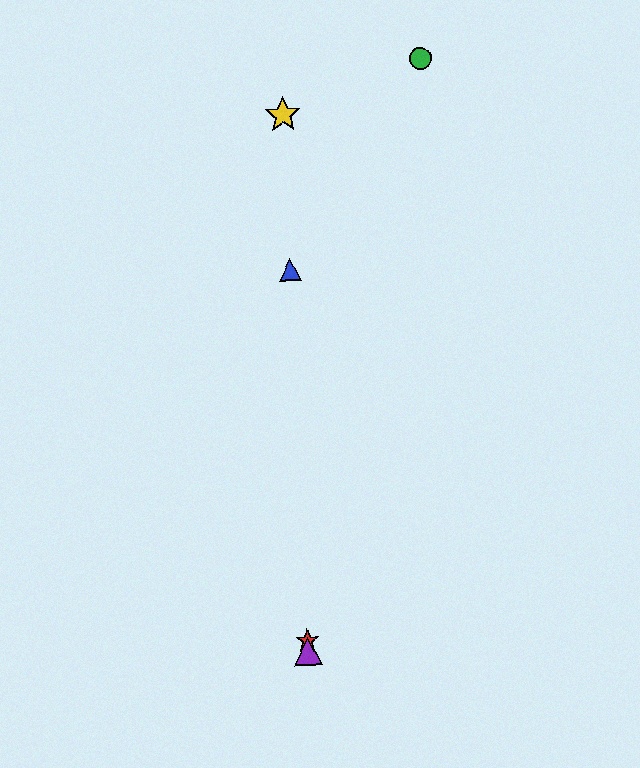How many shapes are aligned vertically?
4 shapes (the red star, the blue triangle, the yellow star, the purple triangle) are aligned vertically.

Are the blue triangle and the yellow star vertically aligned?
Yes, both are at x≈290.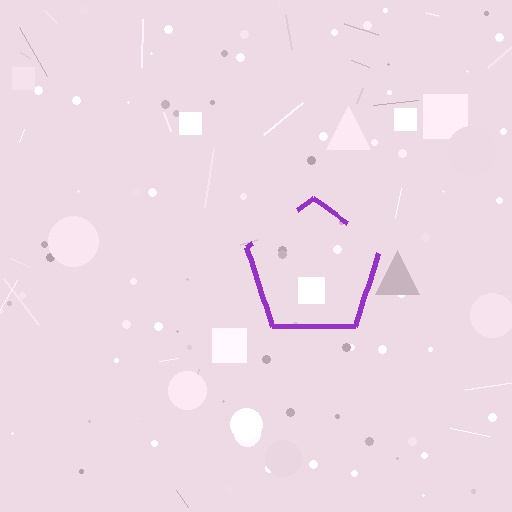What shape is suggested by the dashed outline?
The dashed outline suggests a pentagon.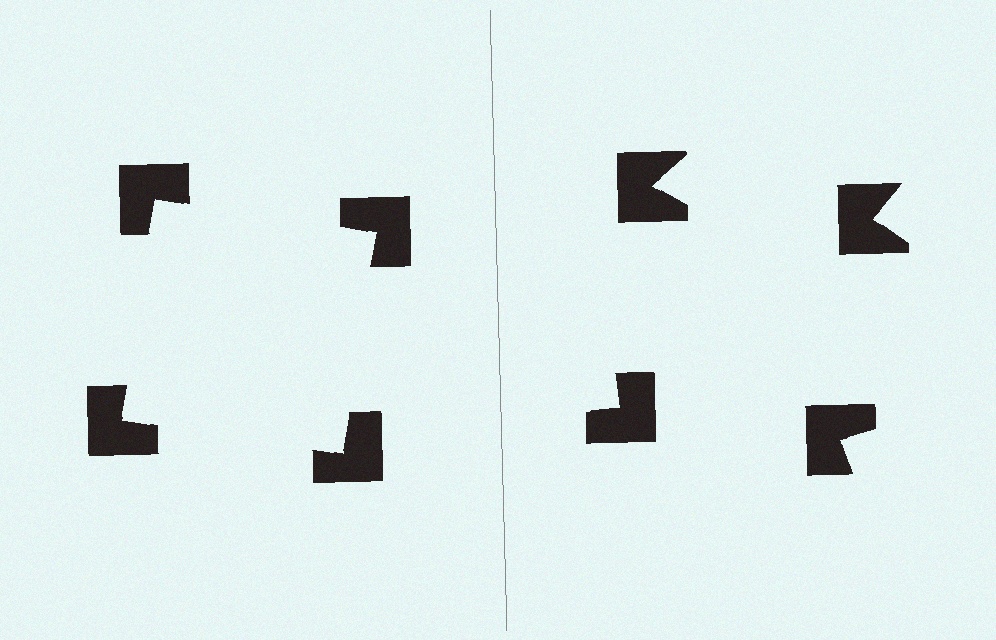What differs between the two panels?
The notched squares are positioned identically on both sides; only the wedge orientations differ. On the left they align to a square; on the right they are misaligned.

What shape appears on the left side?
An illusory square.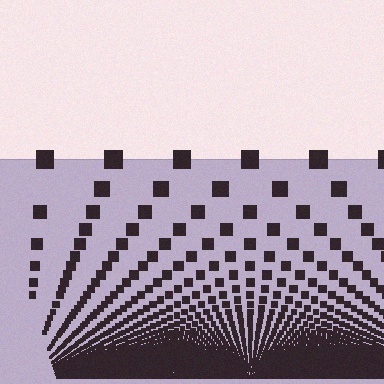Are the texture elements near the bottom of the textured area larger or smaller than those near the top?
Smaller. The gradient is inverted — elements near the bottom are smaller and denser.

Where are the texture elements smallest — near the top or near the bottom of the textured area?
Near the bottom.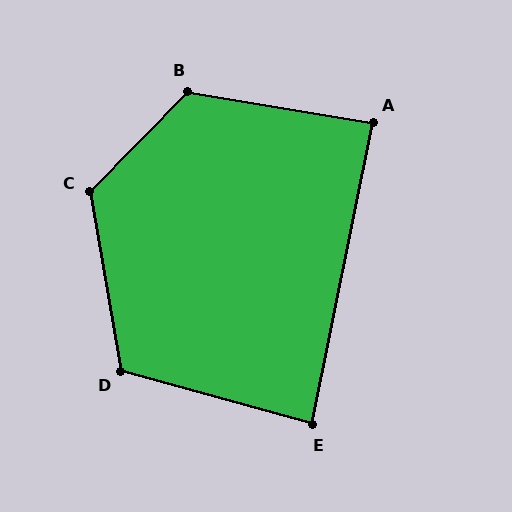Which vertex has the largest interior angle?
C, at approximately 126 degrees.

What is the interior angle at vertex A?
Approximately 88 degrees (approximately right).